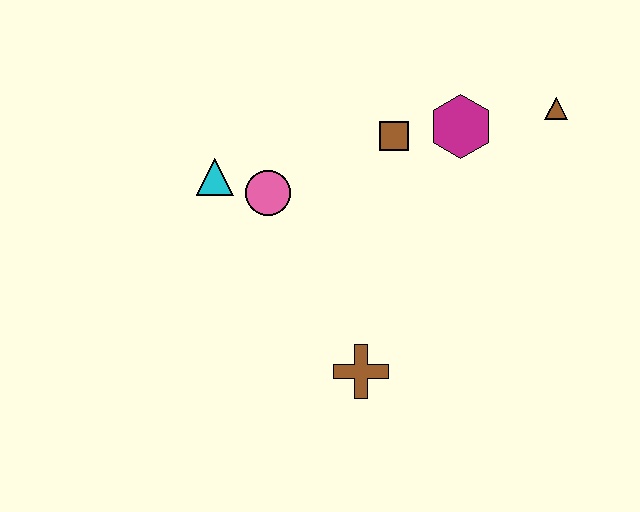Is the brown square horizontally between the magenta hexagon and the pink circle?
Yes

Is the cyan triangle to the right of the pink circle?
No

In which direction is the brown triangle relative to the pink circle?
The brown triangle is to the right of the pink circle.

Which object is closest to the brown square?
The magenta hexagon is closest to the brown square.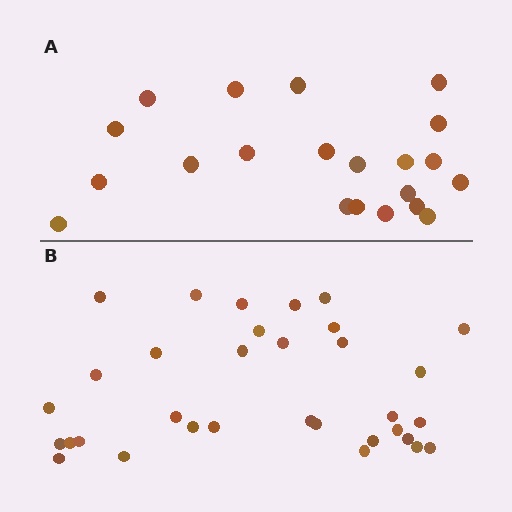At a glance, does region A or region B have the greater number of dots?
Region B (the bottom region) has more dots.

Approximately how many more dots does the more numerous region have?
Region B has roughly 12 or so more dots than region A.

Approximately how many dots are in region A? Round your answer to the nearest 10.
About 20 dots. (The exact count is 21, which rounds to 20.)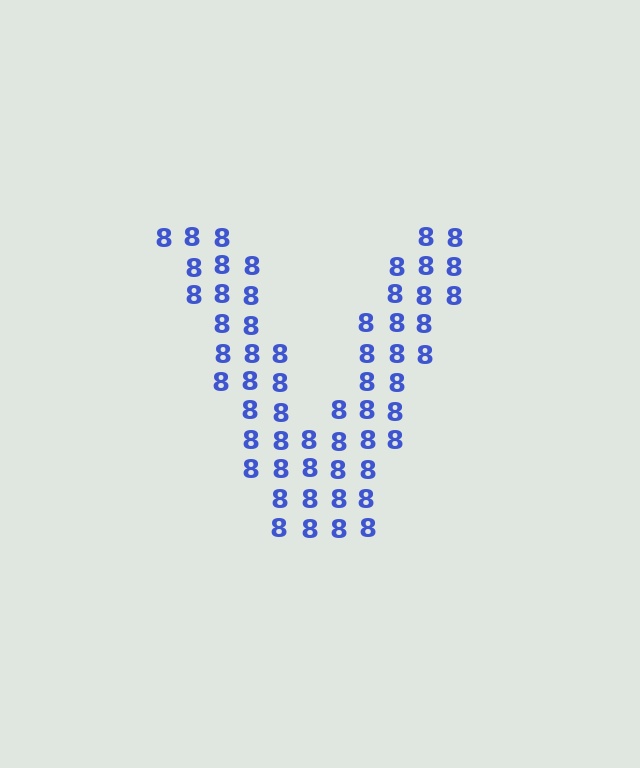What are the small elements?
The small elements are digit 8's.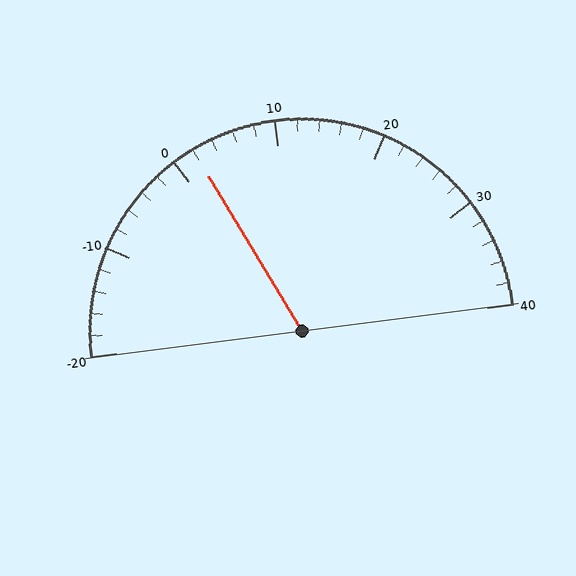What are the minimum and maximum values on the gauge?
The gauge ranges from -20 to 40.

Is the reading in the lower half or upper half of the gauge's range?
The reading is in the lower half of the range (-20 to 40).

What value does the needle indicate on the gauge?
The needle indicates approximately 2.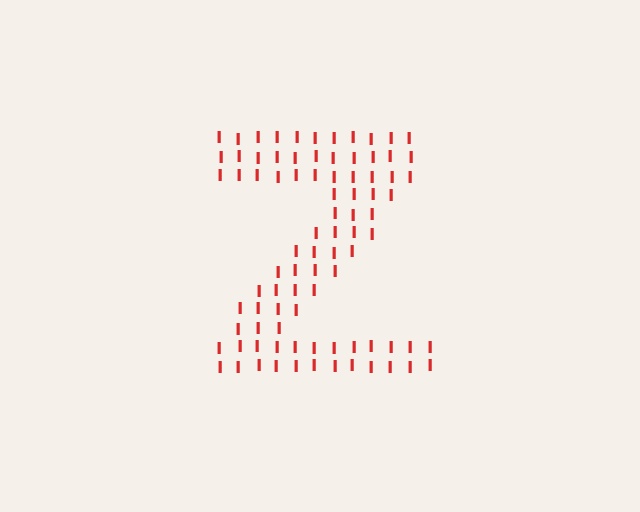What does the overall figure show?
The overall figure shows the letter Z.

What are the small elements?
The small elements are letter I's.